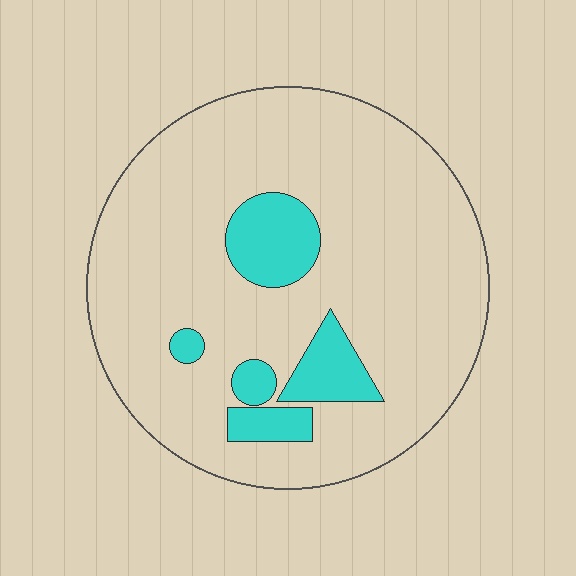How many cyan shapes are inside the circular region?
5.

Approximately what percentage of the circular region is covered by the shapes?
Approximately 15%.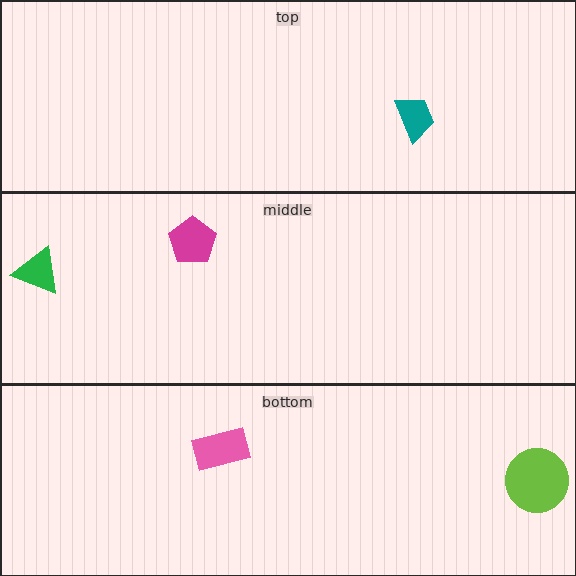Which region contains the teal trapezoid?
The top region.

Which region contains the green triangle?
The middle region.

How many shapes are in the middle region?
2.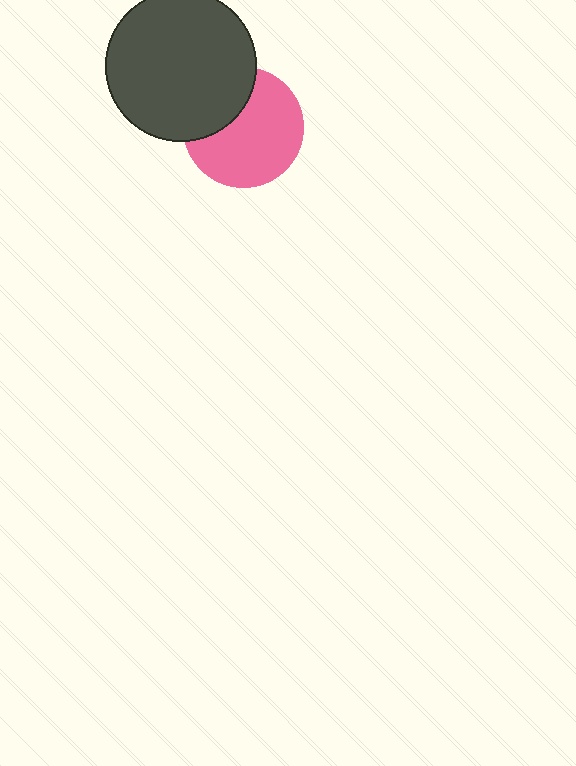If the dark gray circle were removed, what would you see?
You would see the complete pink circle.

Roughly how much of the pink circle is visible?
Most of it is visible (roughly 70%).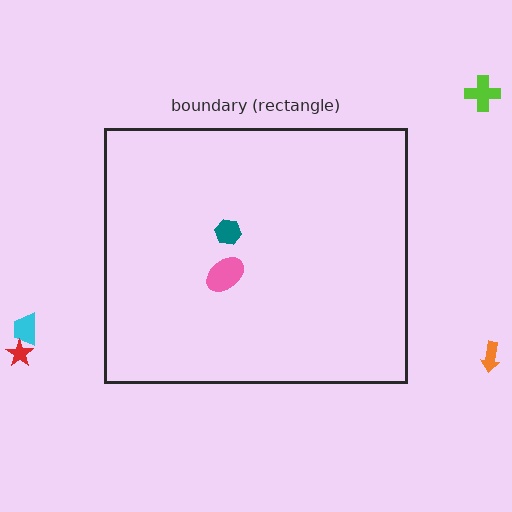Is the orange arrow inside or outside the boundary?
Outside.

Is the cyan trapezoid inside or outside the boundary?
Outside.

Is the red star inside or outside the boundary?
Outside.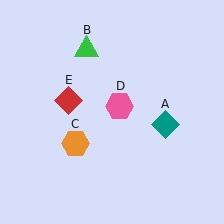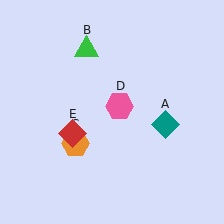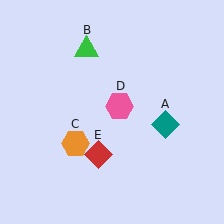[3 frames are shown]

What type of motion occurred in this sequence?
The red diamond (object E) rotated counterclockwise around the center of the scene.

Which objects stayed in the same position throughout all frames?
Teal diamond (object A) and green triangle (object B) and orange hexagon (object C) and pink hexagon (object D) remained stationary.